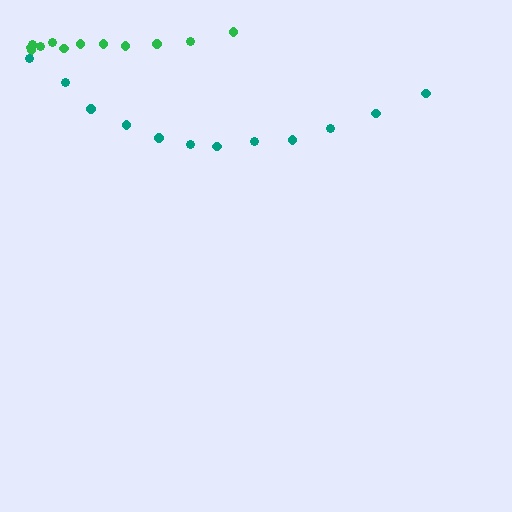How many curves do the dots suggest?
There are 2 distinct paths.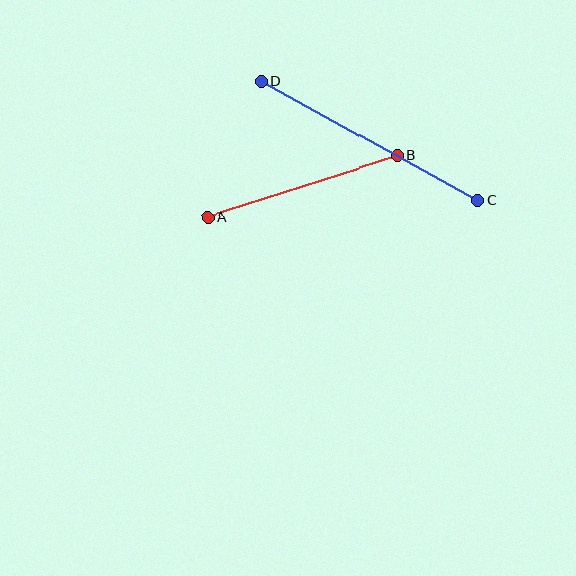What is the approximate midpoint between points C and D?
The midpoint is at approximately (370, 141) pixels.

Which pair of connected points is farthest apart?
Points C and D are farthest apart.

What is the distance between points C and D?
The distance is approximately 248 pixels.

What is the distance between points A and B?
The distance is approximately 199 pixels.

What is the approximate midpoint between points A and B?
The midpoint is at approximately (303, 186) pixels.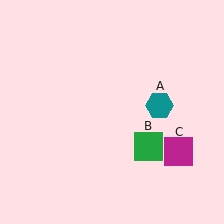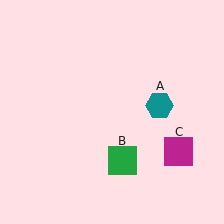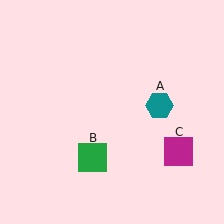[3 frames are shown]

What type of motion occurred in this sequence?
The green square (object B) rotated clockwise around the center of the scene.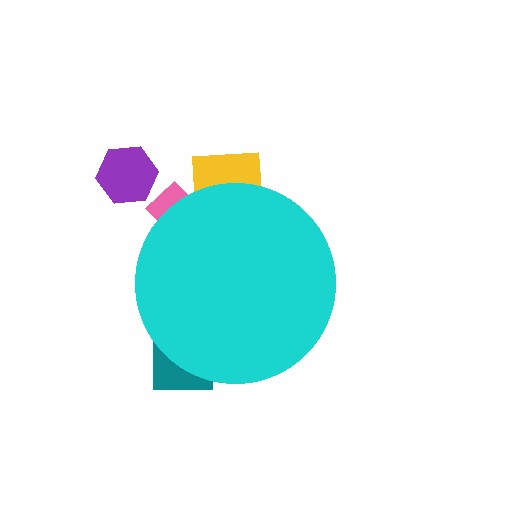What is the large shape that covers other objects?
A cyan circle.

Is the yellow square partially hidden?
Yes, the yellow square is partially hidden behind the cyan circle.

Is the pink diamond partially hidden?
Yes, the pink diamond is partially hidden behind the cyan circle.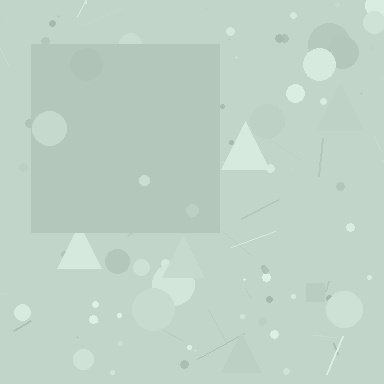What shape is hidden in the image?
A square is hidden in the image.